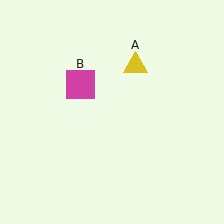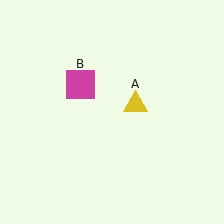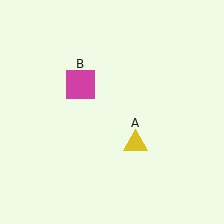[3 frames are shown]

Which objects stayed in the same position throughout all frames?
Magenta square (object B) remained stationary.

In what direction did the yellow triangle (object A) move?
The yellow triangle (object A) moved down.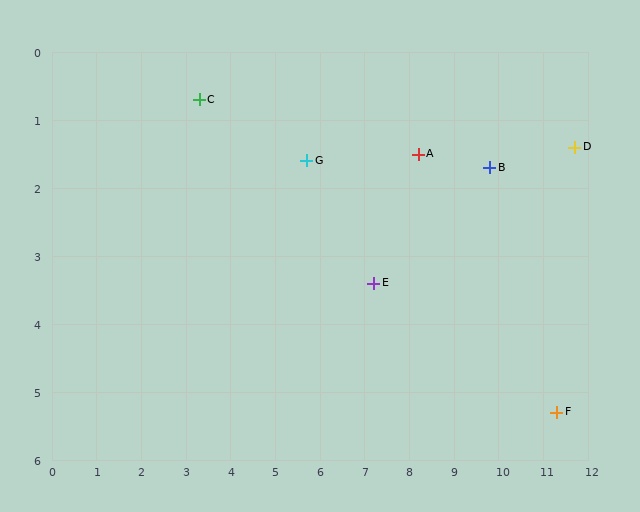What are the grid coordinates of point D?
Point D is at approximately (11.7, 1.4).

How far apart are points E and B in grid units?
Points E and B are about 3.1 grid units apart.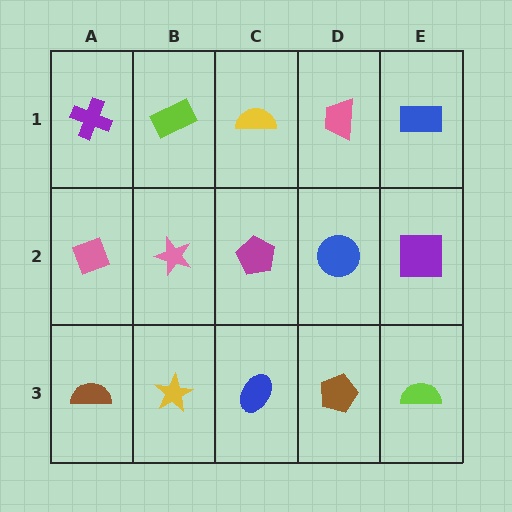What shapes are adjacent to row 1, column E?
A purple square (row 2, column E), a pink trapezoid (row 1, column D).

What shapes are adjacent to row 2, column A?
A purple cross (row 1, column A), a brown semicircle (row 3, column A), a pink star (row 2, column B).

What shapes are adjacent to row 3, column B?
A pink star (row 2, column B), a brown semicircle (row 3, column A), a blue ellipse (row 3, column C).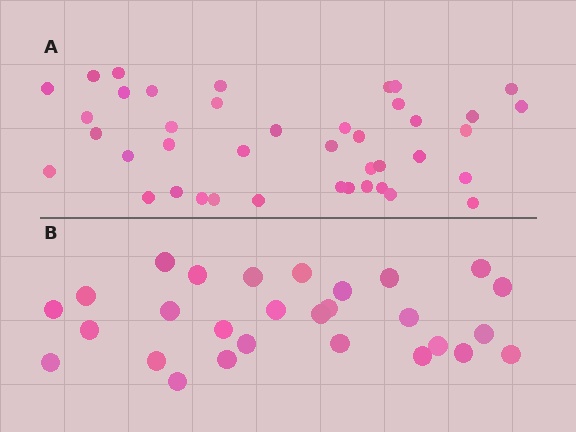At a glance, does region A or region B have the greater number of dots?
Region A (the top region) has more dots.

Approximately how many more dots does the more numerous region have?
Region A has approximately 15 more dots than region B.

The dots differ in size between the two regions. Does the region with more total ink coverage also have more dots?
No. Region B has more total ink coverage because its dots are larger, but region A actually contains more individual dots. Total area can be misleading — the number of items is what matters here.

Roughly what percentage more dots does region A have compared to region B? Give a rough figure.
About 45% more.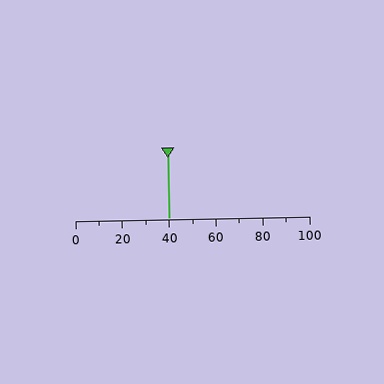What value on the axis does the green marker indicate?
The marker indicates approximately 40.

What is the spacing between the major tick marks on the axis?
The major ticks are spaced 20 apart.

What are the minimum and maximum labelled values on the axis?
The axis runs from 0 to 100.